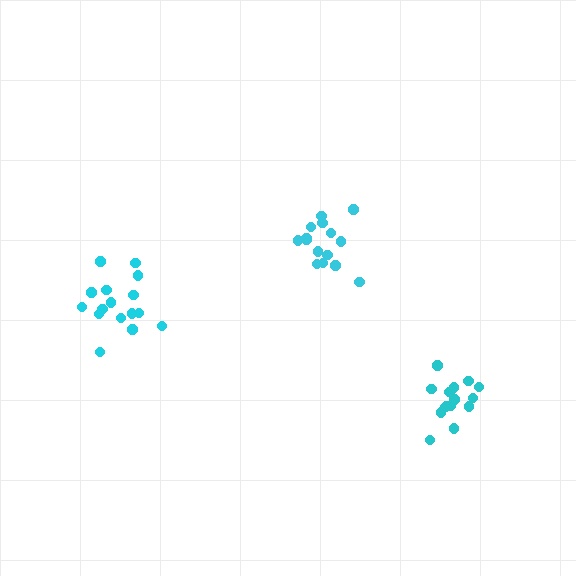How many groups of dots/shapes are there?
There are 3 groups.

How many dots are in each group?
Group 1: 16 dots, Group 2: 15 dots, Group 3: 15 dots (46 total).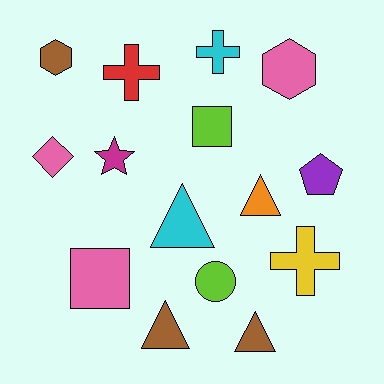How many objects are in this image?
There are 15 objects.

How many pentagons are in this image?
There is 1 pentagon.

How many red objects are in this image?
There is 1 red object.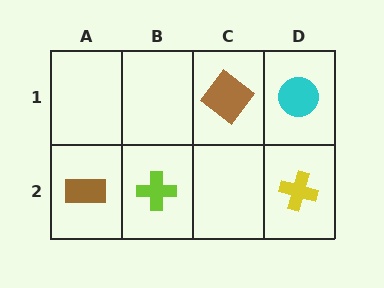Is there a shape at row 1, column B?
No, that cell is empty.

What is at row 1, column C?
A brown diamond.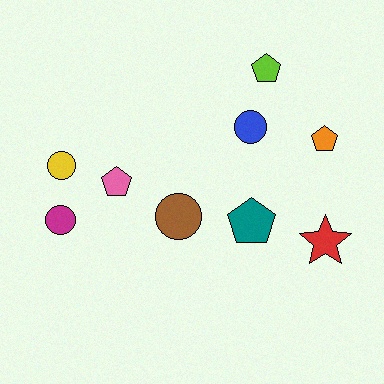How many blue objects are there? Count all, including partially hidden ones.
There is 1 blue object.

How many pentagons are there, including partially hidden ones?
There are 4 pentagons.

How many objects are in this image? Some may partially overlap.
There are 9 objects.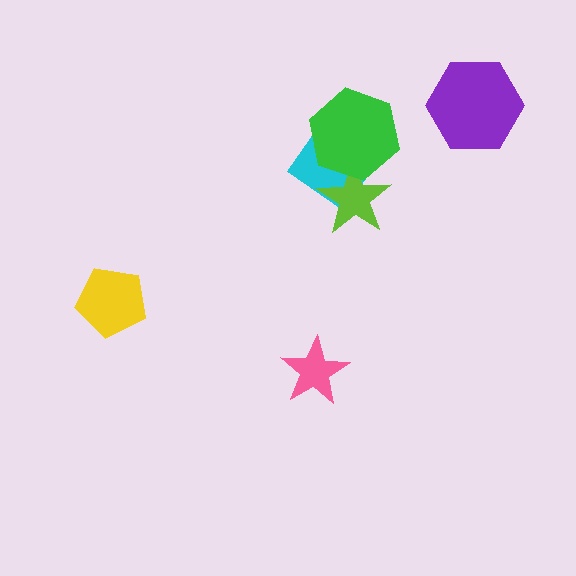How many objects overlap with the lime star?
2 objects overlap with the lime star.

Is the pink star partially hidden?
No, no other shape covers it.